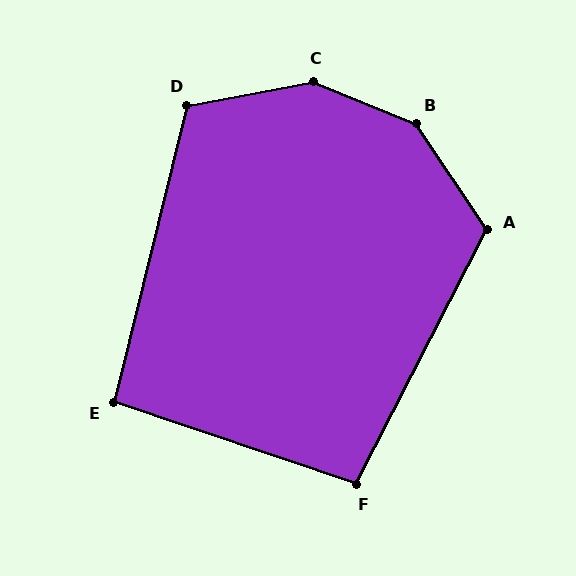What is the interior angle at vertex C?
Approximately 147 degrees (obtuse).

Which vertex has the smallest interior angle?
E, at approximately 95 degrees.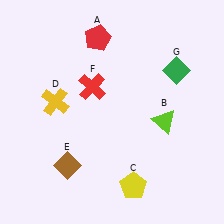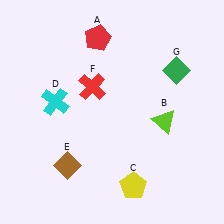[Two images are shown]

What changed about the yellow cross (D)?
In Image 1, D is yellow. In Image 2, it changed to cyan.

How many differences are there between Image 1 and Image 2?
There is 1 difference between the two images.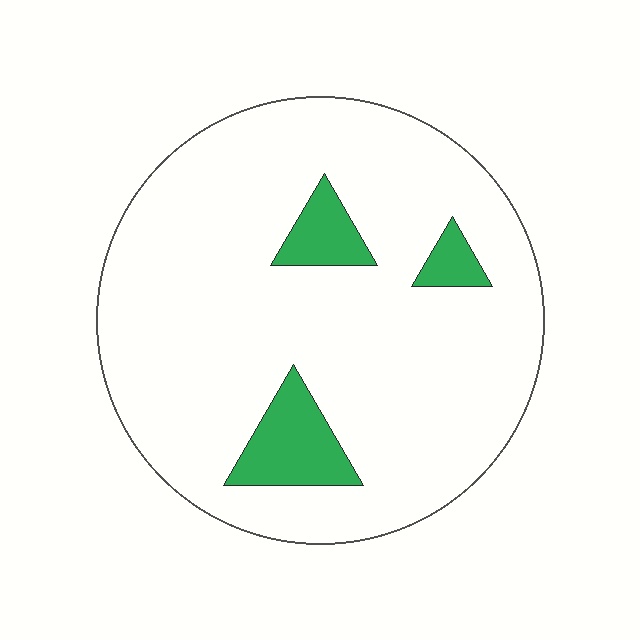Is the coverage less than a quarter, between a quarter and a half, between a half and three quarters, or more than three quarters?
Less than a quarter.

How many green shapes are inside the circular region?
3.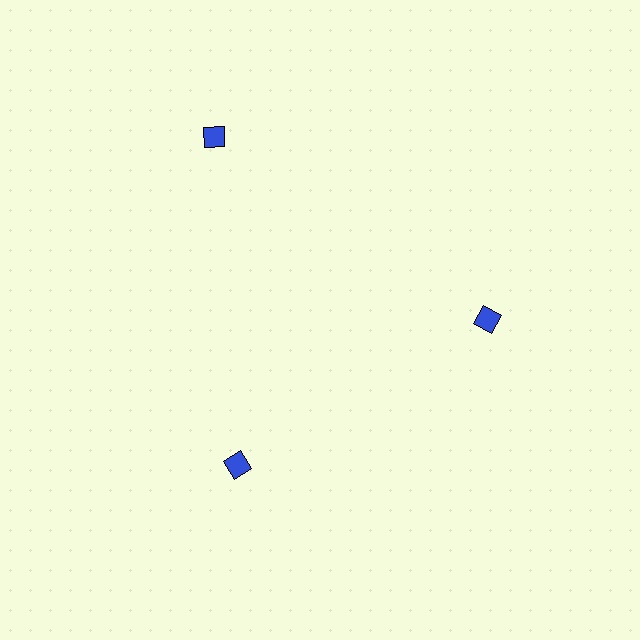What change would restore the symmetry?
The symmetry would be restored by moving it inward, back onto the ring so that all 3 diamonds sit at equal angles and equal distance from the center.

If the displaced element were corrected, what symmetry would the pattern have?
It would have 3-fold rotational symmetry — the pattern would map onto itself every 120 degrees.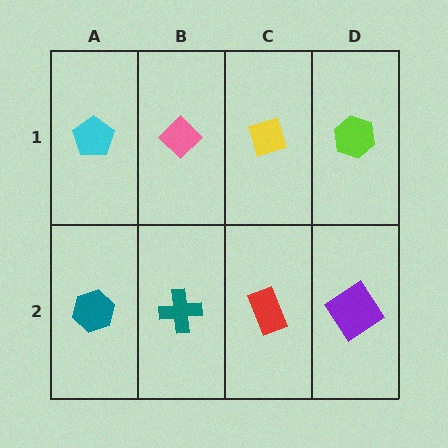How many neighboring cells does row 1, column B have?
3.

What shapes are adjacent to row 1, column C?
A red rectangle (row 2, column C), a pink diamond (row 1, column B), a lime hexagon (row 1, column D).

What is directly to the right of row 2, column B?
A red rectangle.